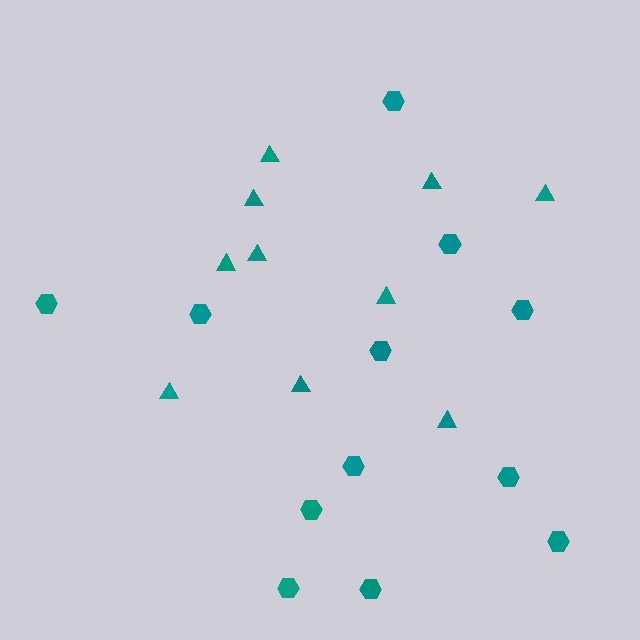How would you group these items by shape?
There are 2 groups: one group of triangles (10) and one group of hexagons (12).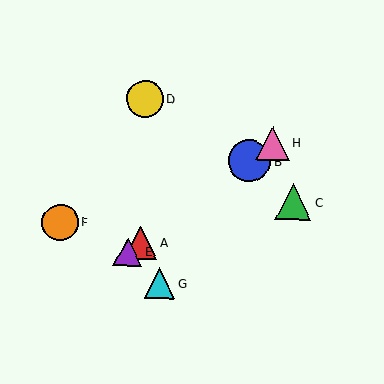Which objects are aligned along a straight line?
Objects A, B, E, H are aligned along a straight line.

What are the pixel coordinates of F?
Object F is at (60, 222).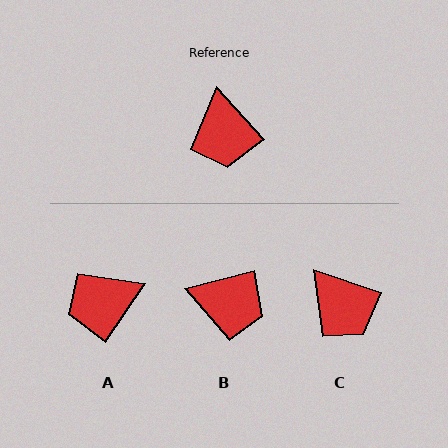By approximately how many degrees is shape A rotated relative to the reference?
Approximately 76 degrees clockwise.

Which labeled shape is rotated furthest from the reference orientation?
A, about 76 degrees away.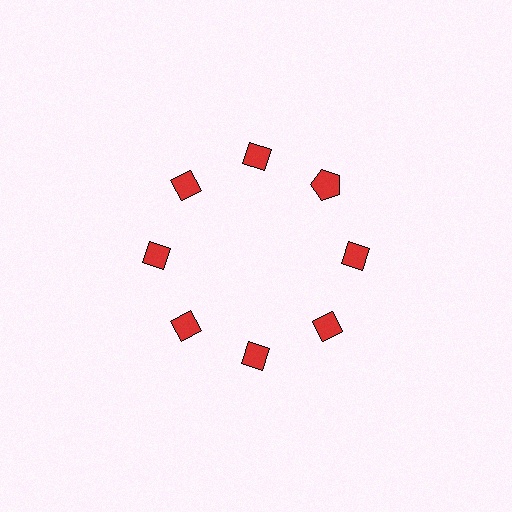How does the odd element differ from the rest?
It has a different shape: pentagon instead of diamond.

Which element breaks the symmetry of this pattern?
The red pentagon at roughly the 2 o'clock position breaks the symmetry. All other shapes are red diamonds.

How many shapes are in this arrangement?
There are 8 shapes arranged in a ring pattern.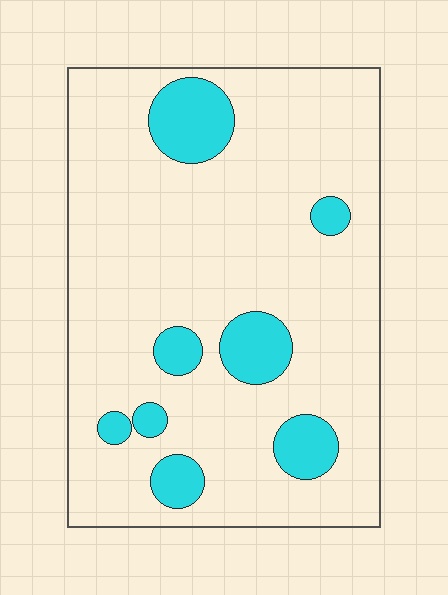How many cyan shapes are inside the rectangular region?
8.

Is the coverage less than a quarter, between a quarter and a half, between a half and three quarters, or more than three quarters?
Less than a quarter.